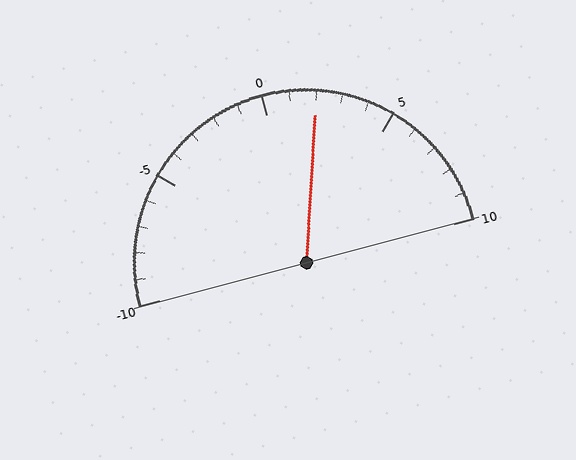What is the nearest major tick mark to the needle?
The nearest major tick mark is 0.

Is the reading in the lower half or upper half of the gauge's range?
The reading is in the upper half of the range (-10 to 10).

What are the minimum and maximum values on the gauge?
The gauge ranges from -10 to 10.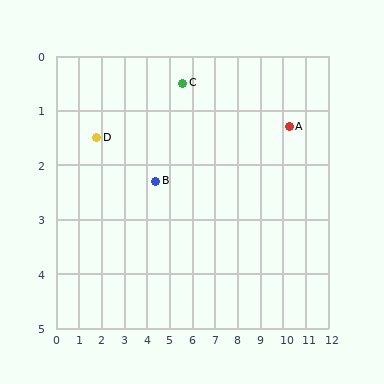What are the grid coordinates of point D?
Point D is at approximately (1.8, 1.5).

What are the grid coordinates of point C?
Point C is at approximately (5.6, 0.5).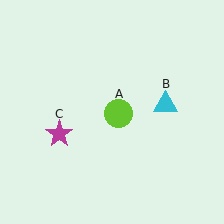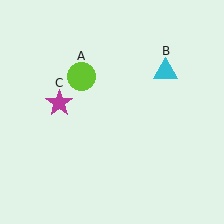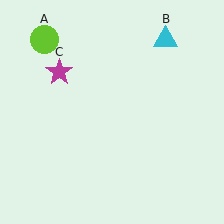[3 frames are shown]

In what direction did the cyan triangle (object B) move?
The cyan triangle (object B) moved up.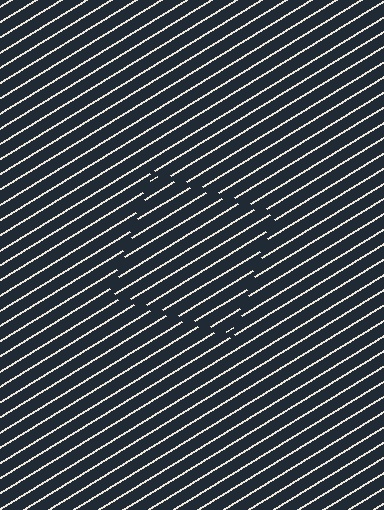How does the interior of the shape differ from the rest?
The interior of the shape contains the same grating, shifted by half a period — the contour is defined by the phase discontinuity where line-ends from the inner and outer gratings abut.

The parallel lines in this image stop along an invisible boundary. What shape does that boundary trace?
An illusory square. The interior of the shape contains the same grating, shifted by half a period — the contour is defined by the phase discontinuity where line-ends from the inner and outer gratings abut.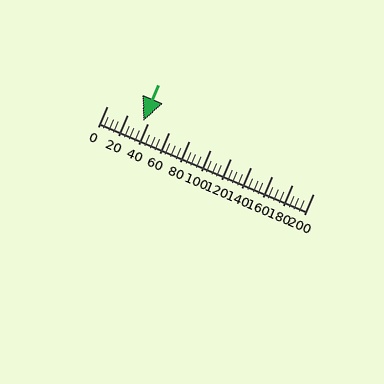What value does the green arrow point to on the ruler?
The green arrow points to approximately 36.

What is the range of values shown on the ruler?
The ruler shows values from 0 to 200.